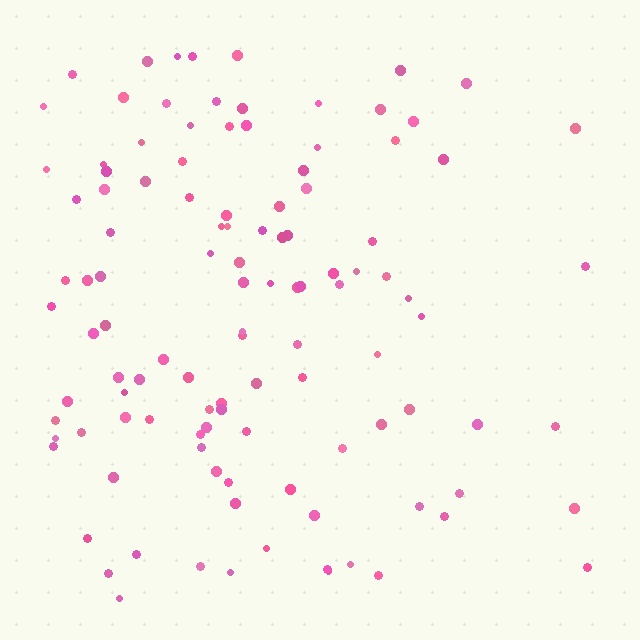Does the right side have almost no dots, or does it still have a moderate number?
Still a moderate number, just noticeably fewer than the left.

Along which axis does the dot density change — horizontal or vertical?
Horizontal.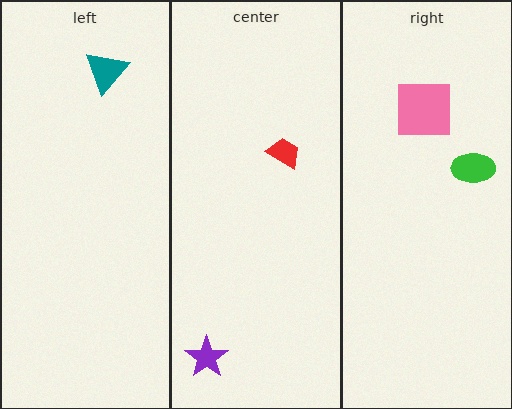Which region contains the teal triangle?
The left region.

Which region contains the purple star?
The center region.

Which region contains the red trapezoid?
The center region.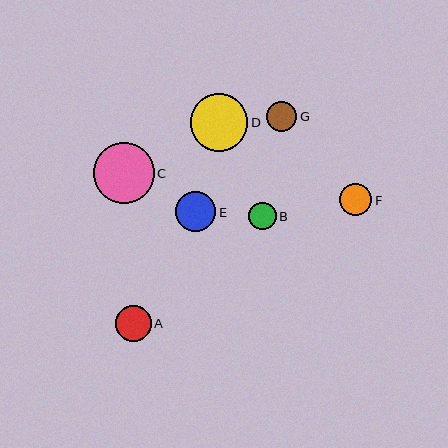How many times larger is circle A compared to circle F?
Circle A is approximately 1.1 times the size of circle F.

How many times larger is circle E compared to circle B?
Circle E is approximately 1.5 times the size of circle B.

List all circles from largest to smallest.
From largest to smallest: C, D, E, A, F, G, B.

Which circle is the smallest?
Circle B is the smallest with a size of approximately 28 pixels.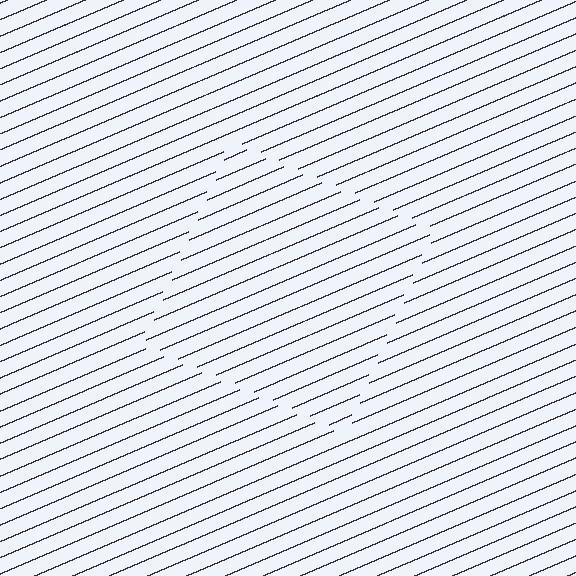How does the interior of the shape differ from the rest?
The interior of the shape contains the same grating, shifted by half a period — the contour is defined by the phase discontinuity where line-ends from the inner and outer gratings abut.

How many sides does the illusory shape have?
4 sides — the line-ends trace a square.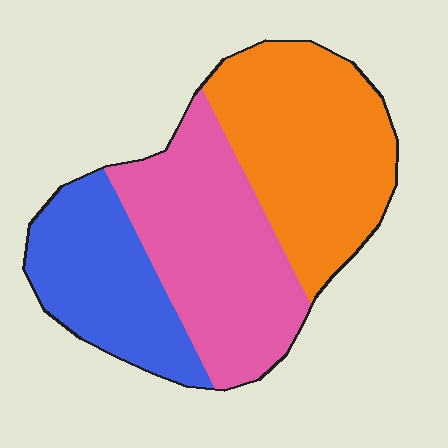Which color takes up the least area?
Blue, at roughly 25%.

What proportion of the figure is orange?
Orange covers roughly 40% of the figure.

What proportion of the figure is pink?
Pink covers 37% of the figure.